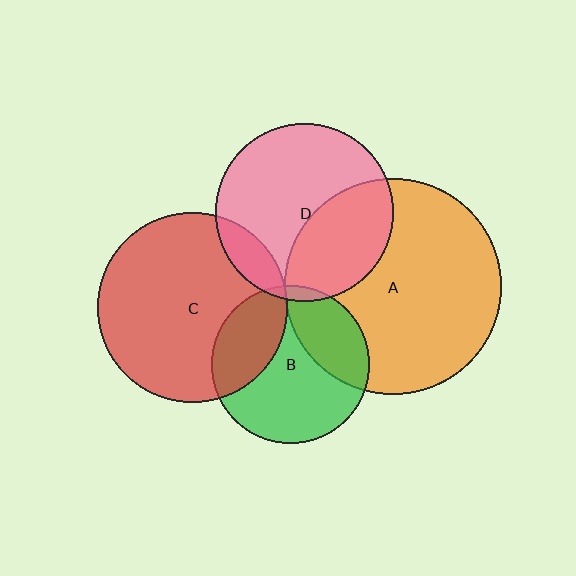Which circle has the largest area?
Circle A (orange).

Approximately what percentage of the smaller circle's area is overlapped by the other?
Approximately 5%.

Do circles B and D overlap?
Yes.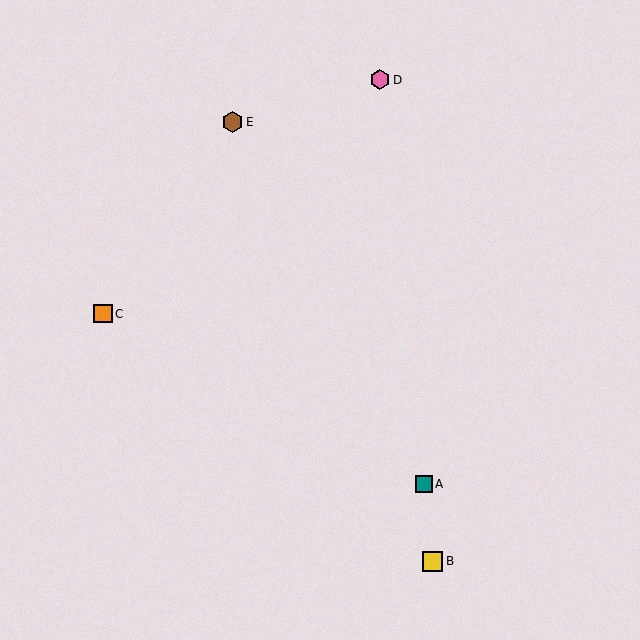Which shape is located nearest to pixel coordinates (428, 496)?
The teal square (labeled A) at (424, 484) is nearest to that location.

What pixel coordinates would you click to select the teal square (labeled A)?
Click at (424, 484) to select the teal square A.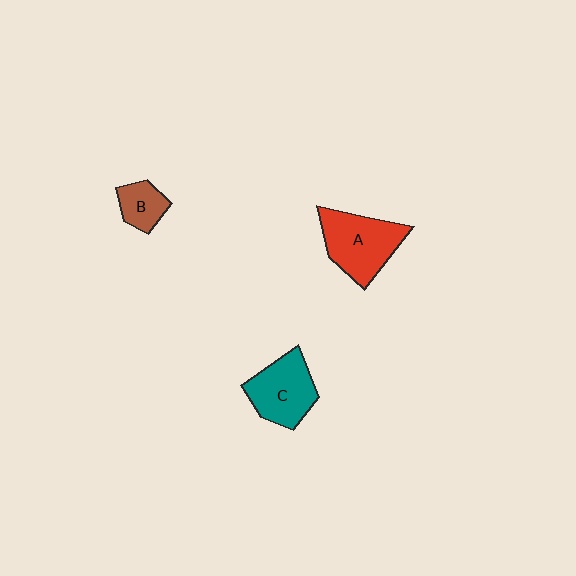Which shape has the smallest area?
Shape B (brown).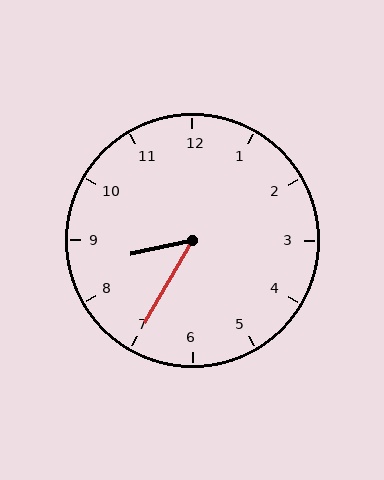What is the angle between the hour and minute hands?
Approximately 48 degrees.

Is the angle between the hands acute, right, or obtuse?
It is acute.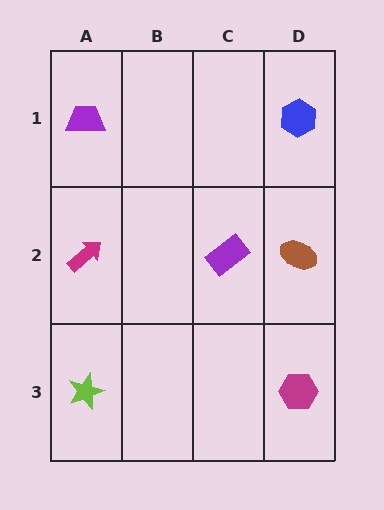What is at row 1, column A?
A purple trapezoid.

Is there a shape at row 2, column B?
No, that cell is empty.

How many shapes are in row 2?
3 shapes.